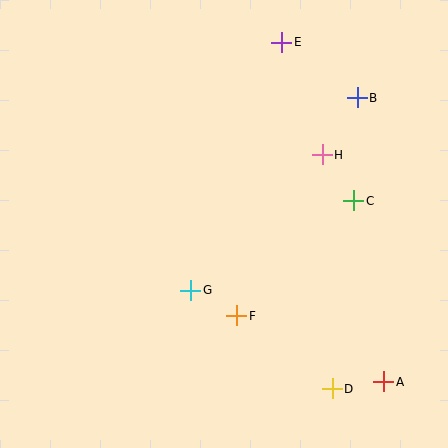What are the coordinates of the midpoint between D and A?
The midpoint between D and A is at (358, 385).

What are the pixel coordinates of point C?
Point C is at (354, 201).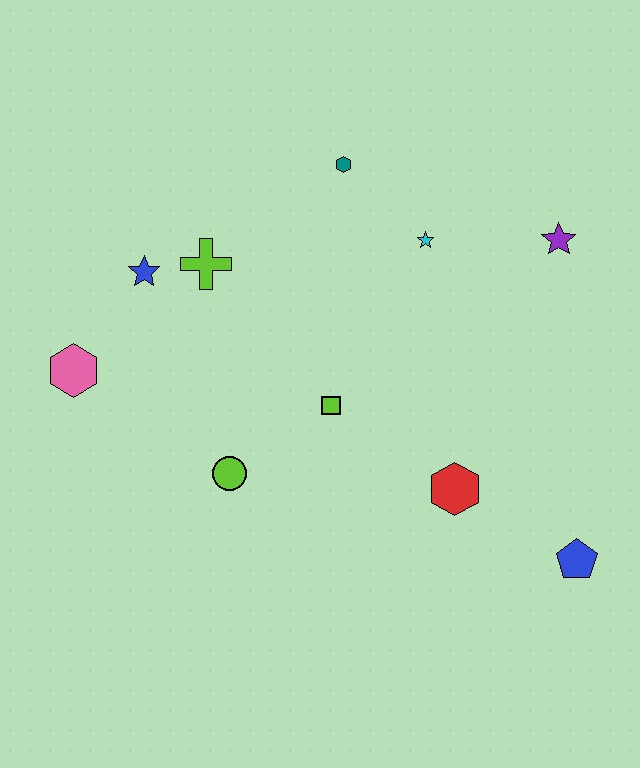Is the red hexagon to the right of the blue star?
Yes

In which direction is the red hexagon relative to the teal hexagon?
The red hexagon is below the teal hexagon.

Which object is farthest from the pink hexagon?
The blue pentagon is farthest from the pink hexagon.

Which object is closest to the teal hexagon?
The cyan star is closest to the teal hexagon.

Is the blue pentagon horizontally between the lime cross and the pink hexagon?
No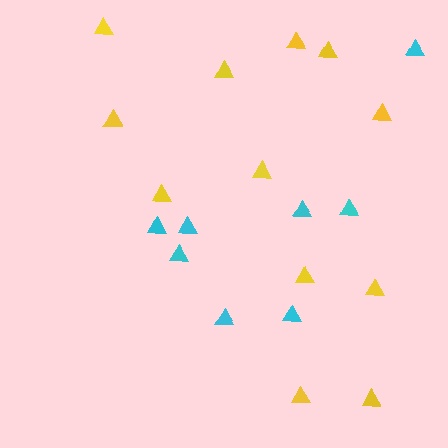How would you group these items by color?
There are 2 groups: one group of cyan triangles (8) and one group of yellow triangles (12).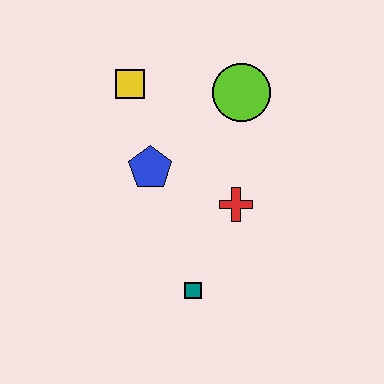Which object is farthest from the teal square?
The yellow square is farthest from the teal square.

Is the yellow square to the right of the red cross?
No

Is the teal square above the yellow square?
No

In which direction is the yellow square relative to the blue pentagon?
The yellow square is above the blue pentagon.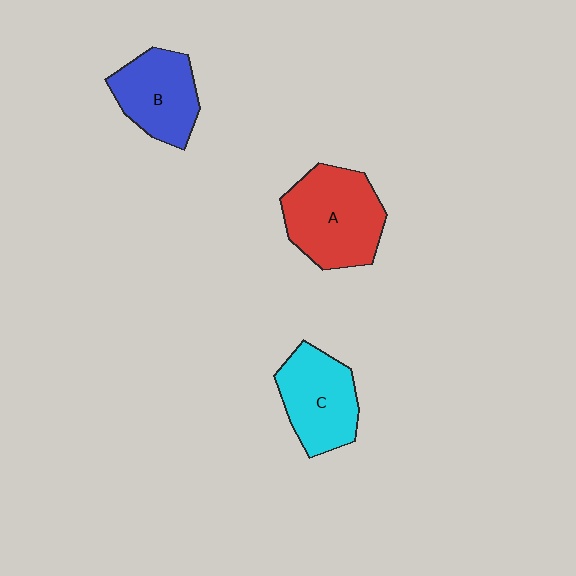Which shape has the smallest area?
Shape B (blue).